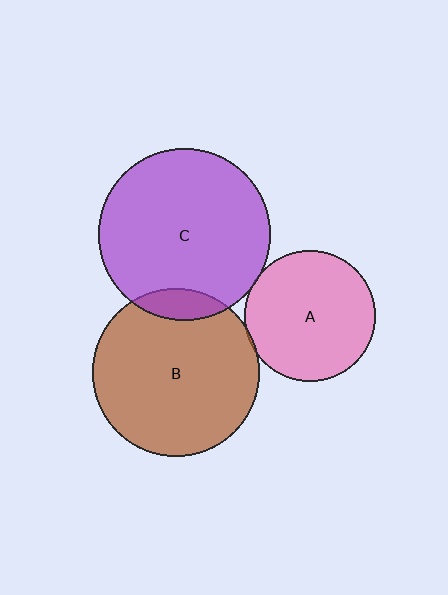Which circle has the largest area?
Circle C (purple).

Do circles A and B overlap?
Yes.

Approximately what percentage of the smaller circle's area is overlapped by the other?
Approximately 5%.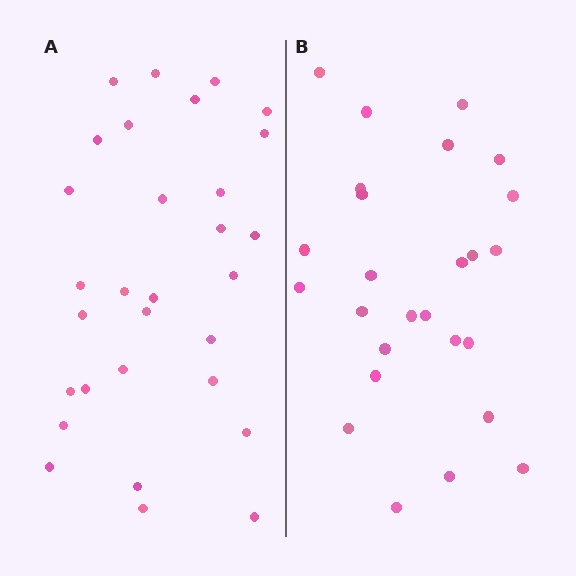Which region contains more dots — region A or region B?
Region A (the left region) has more dots.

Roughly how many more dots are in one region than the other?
Region A has about 4 more dots than region B.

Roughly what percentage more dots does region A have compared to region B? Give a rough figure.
About 15% more.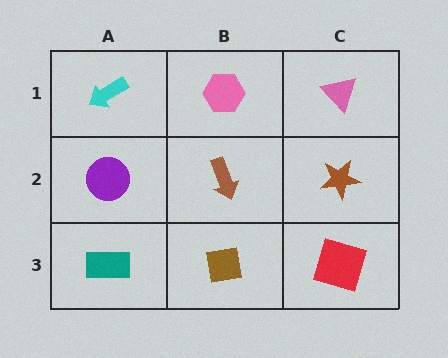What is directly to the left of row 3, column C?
A brown square.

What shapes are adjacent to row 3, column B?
A brown arrow (row 2, column B), a teal rectangle (row 3, column A), a red square (row 3, column C).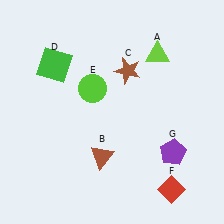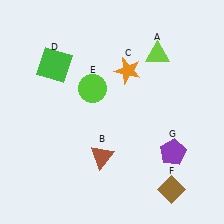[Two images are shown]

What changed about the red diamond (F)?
In Image 1, F is red. In Image 2, it changed to brown.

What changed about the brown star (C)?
In Image 1, C is brown. In Image 2, it changed to orange.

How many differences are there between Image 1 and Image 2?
There are 2 differences between the two images.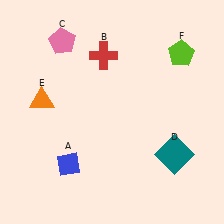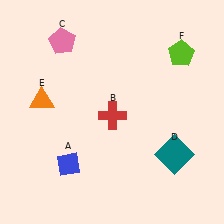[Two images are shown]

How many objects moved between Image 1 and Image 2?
1 object moved between the two images.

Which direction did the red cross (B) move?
The red cross (B) moved down.